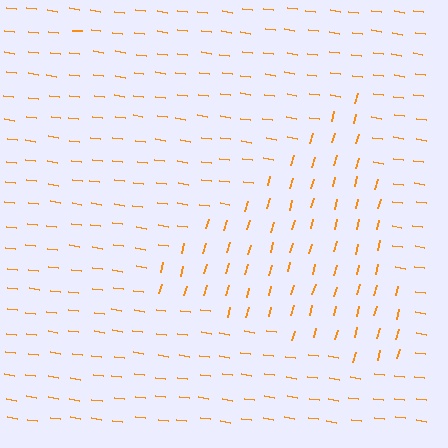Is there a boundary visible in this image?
Yes, there is a texture boundary formed by a change in line orientation.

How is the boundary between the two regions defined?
The boundary is defined purely by a change in line orientation (approximately 82 degrees difference). All lines are the same color and thickness.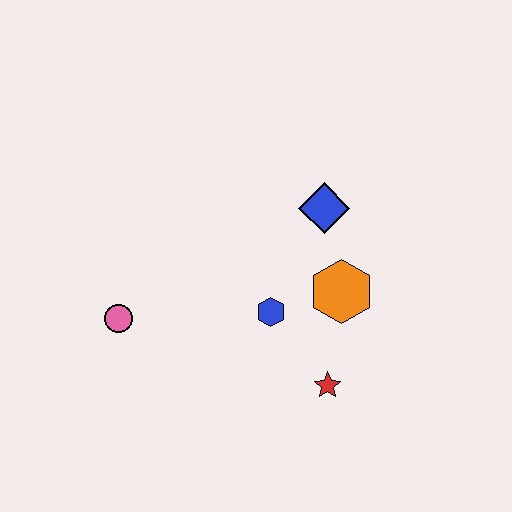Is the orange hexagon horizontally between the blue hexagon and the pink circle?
No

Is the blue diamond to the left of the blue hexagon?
No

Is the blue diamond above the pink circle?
Yes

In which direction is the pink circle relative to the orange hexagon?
The pink circle is to the left of the orange hexagon.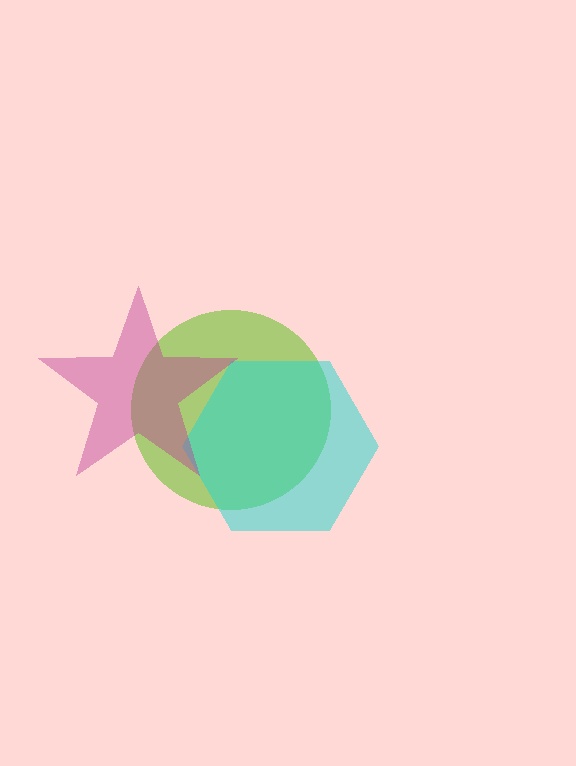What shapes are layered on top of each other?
The layered shapes are: a lime circle, a cyan hexagon, a magenta star.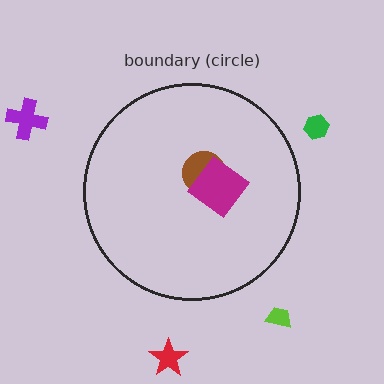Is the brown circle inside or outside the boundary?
Inside.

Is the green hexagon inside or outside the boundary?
Outside.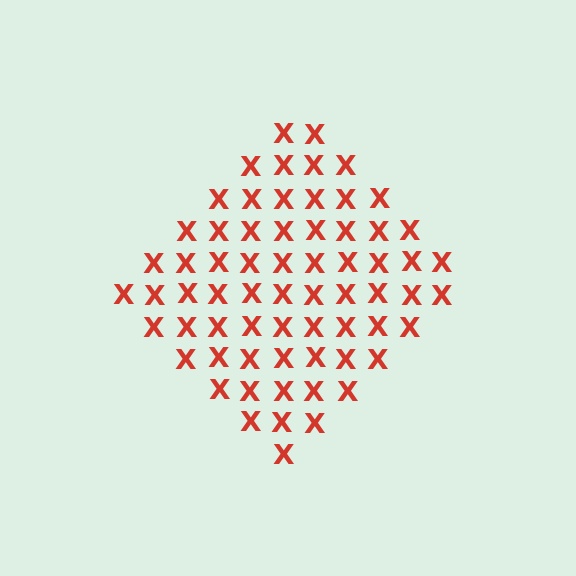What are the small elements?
The small elements are letter X's.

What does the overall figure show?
The overall figure shows a diamond.